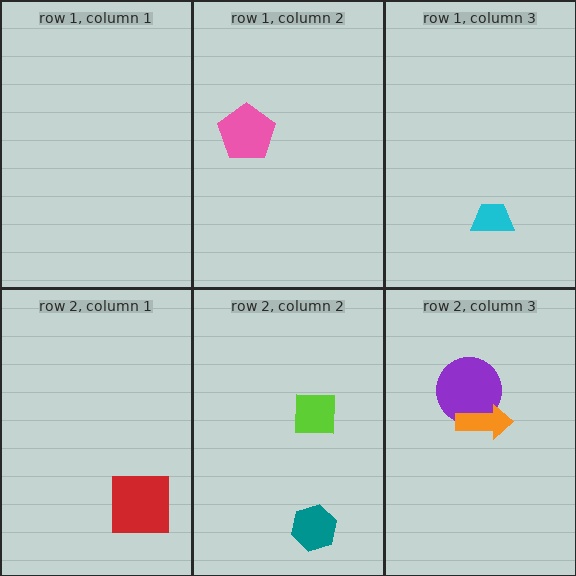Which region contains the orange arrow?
The row 2, column 3 region.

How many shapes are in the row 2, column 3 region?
2.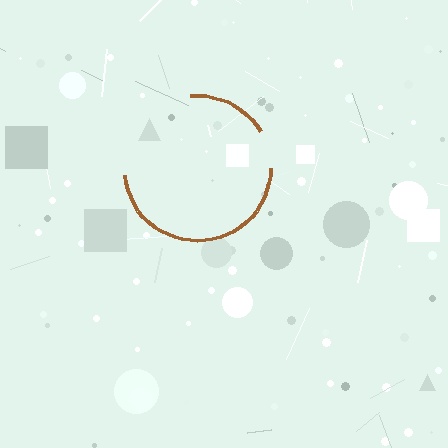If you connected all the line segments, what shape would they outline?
They would outline a circle.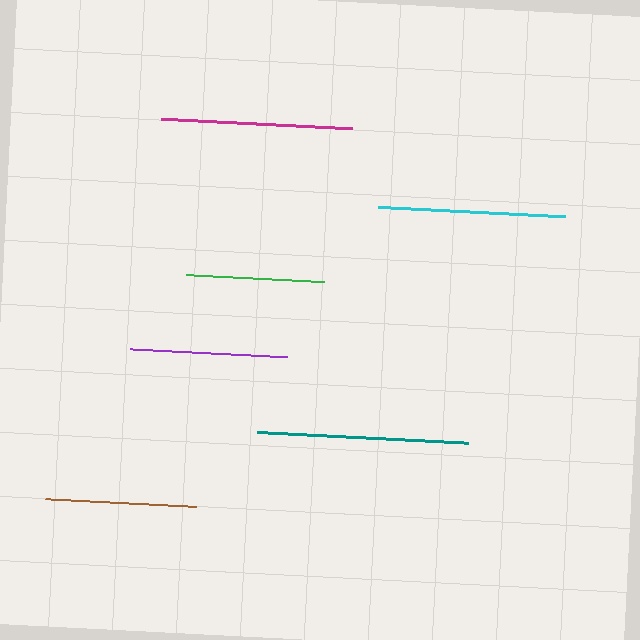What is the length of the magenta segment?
The magenta segment is approximately 192 pixels long.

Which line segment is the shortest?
The green line is the shortest at approximately 138 pixels.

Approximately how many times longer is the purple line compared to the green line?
The purple line is approximately 1.1 times the length of the green line.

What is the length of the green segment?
The green segment is approximately 138 pixels long.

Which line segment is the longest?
The teal line is the longest at approximately 211 pixels.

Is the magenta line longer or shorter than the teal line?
The teal line is longer than the magenta line.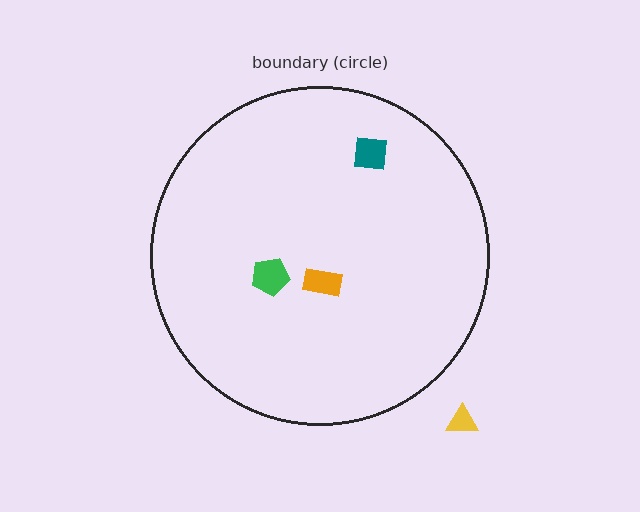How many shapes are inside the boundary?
3 inside, 1 outside.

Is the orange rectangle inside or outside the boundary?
Inside.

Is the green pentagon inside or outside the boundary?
Inside.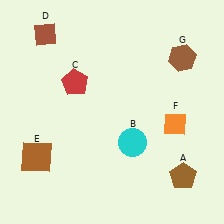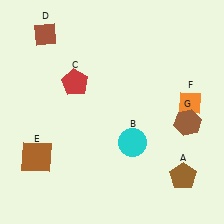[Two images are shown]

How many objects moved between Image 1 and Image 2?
2 objects moved between the two images.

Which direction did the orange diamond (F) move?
The orange diamond (F) moved up.